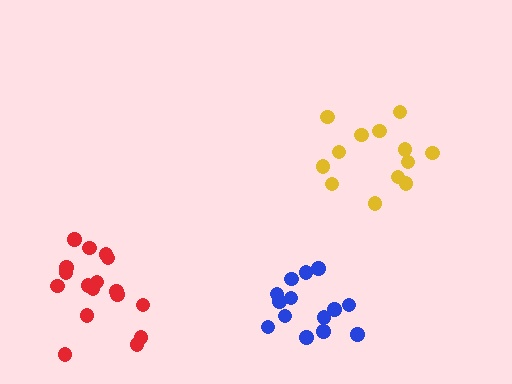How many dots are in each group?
Group 1: 13 dots, Group 2: 17 dots, Group 3: 14 dots (44 total).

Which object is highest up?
The yellow cluster is topmost.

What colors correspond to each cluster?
The clusters are colored: yellow, red, blue.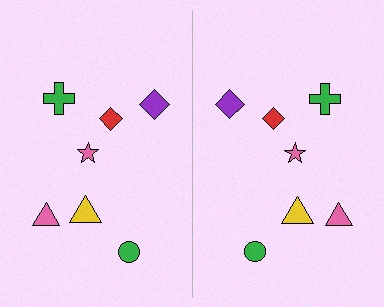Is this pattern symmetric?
Yes, this pattern has bilateral (reflection) symmetry.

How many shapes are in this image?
There are 14 shapes in this image.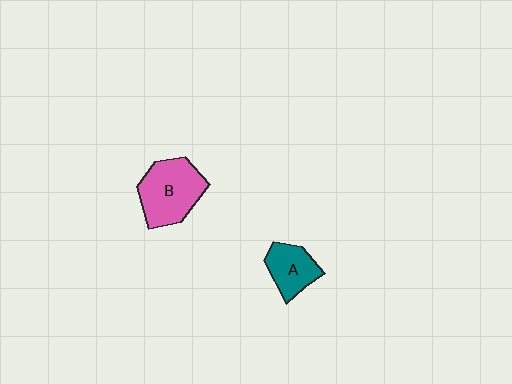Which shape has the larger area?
Shape B (pink).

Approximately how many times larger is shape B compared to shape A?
Approximately 1.6 times.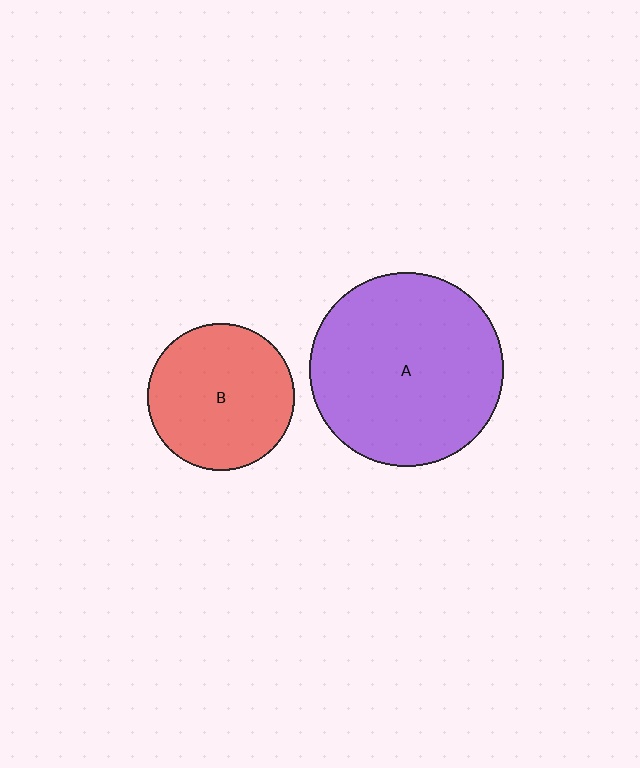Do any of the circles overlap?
No, none of the circles overlap.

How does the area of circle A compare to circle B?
Approximately 1.7 times.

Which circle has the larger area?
Circle A (purple).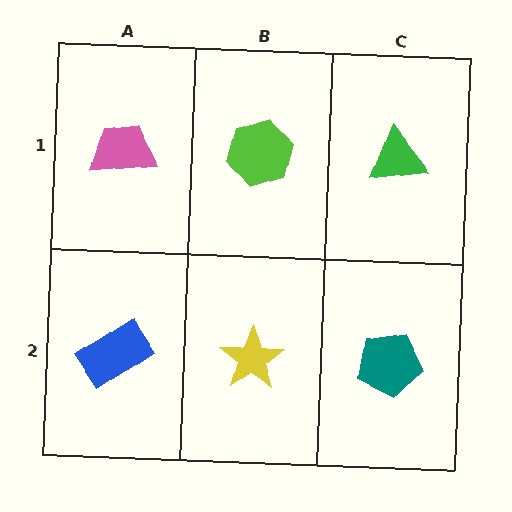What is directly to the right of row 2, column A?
A yellow star.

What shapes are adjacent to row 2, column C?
A green triangle (row 1, column C), a yellow star (row 2, column B).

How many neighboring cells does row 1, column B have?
3.